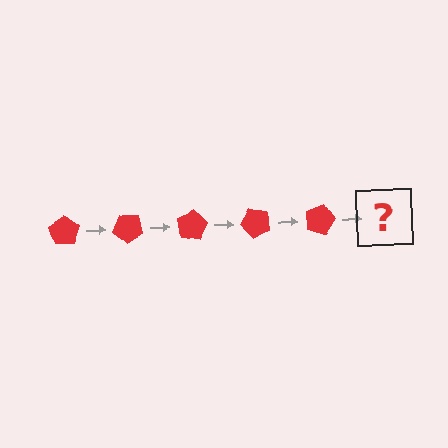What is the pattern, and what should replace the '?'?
The pattern is that the pentagon rotates 40 degrees each step. The '?' should be a red pentagon rotated 200 degrees.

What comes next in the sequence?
The next element should be a red pentagon rotated 200 degrees.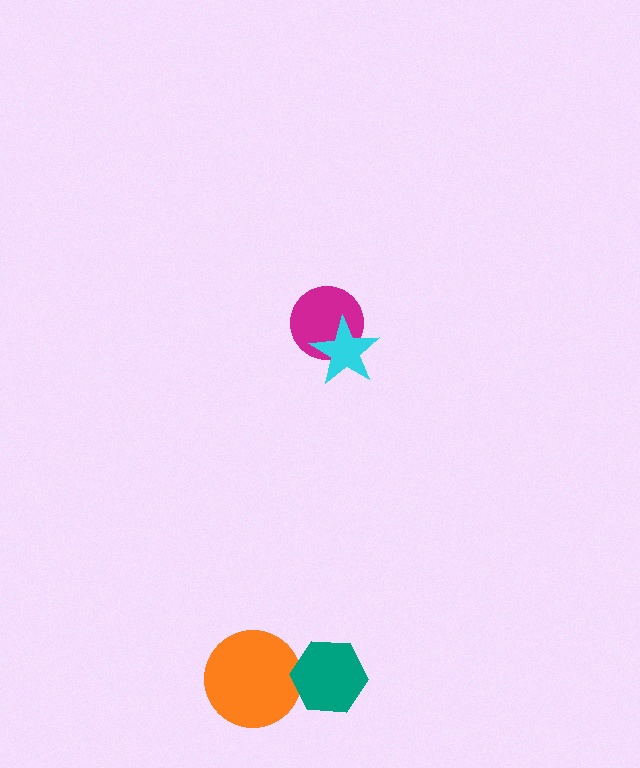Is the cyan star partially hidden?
No, no other shape covers it.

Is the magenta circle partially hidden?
Yes, it is partially covered by another shape.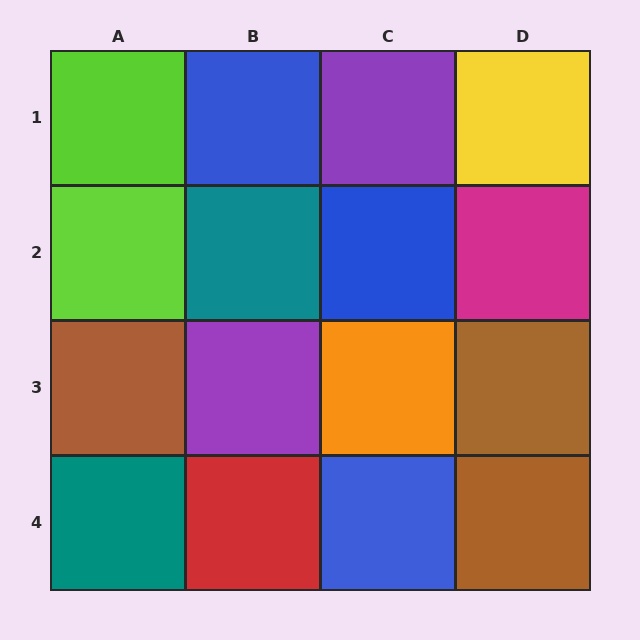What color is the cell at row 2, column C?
Blue.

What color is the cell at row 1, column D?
Yellow.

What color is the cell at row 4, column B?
Red.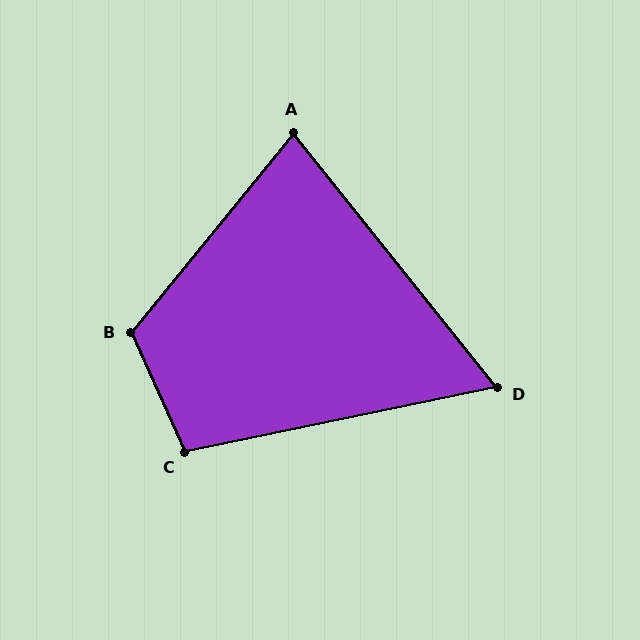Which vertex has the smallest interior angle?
D, at approximately 63 degrees.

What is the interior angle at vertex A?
Approximately 78 degrees (acute).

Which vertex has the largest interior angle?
B, at approximately 117 degrees.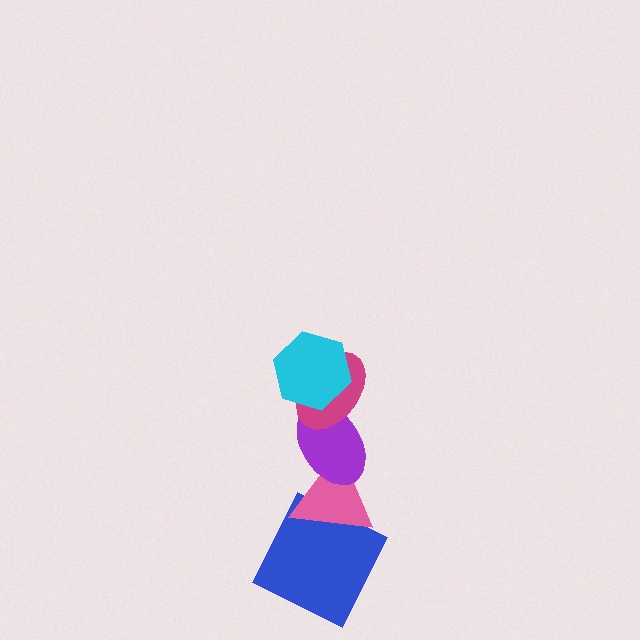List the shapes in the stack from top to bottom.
From top to bottom: the cyan hexagon, the magenta ellipse, the purple ellipse, the pink triangle, the blue square.